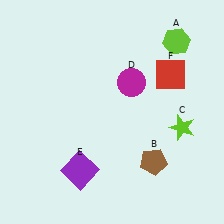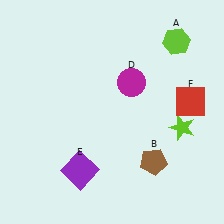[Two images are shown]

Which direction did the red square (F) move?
The red square (F) moved down.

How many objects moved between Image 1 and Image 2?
1 object moved between the two images.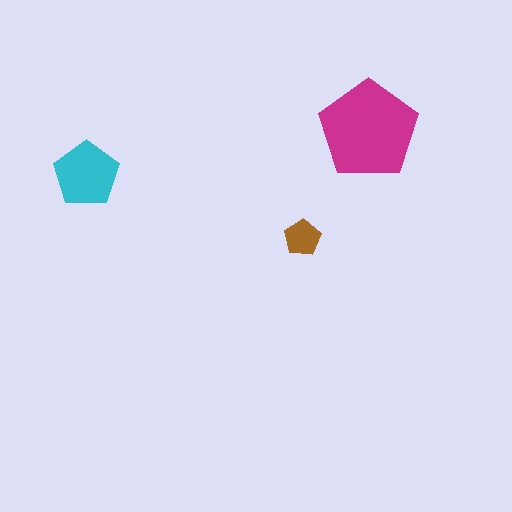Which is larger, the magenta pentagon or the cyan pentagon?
The magenta one.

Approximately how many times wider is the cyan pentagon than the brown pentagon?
About 2 times wider.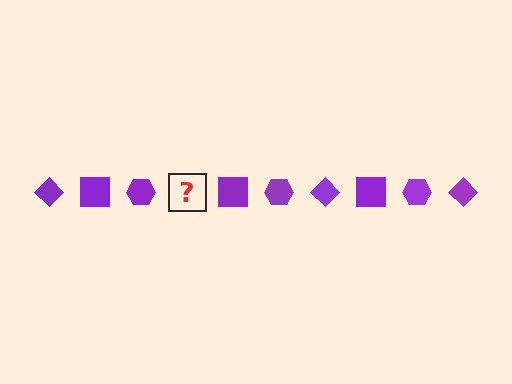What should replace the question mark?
The question mark should be replaced with a purple diamond.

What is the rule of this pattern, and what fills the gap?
The rule is that the pattern cycles through diamond, square, hexagon shapes in purple. The gap should be filled with a purple diamond.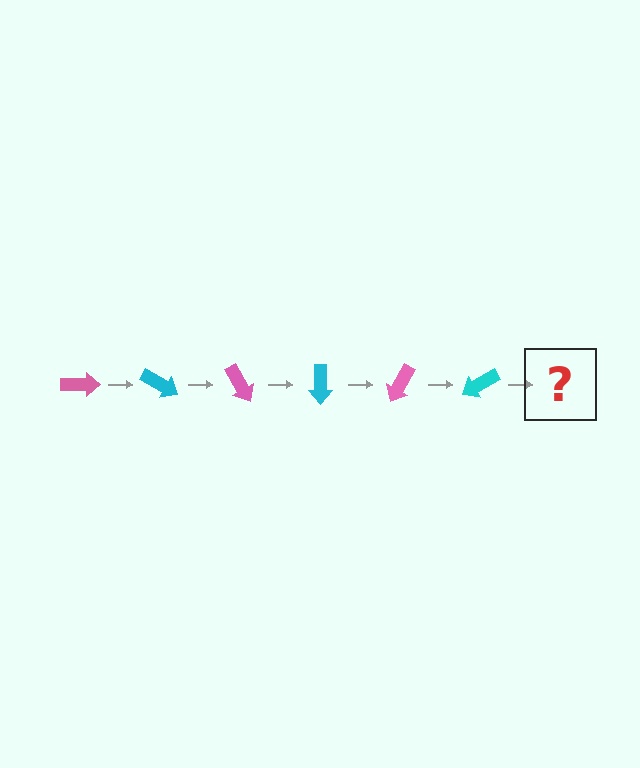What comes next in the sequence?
The next element should be a pink arrow, rotated 180 degrees from the start.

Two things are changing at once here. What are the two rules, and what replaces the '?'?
The two rules are that it rotates 30 degrees each step and the color cycles through pink and cyan. The '?' should be a pink arrow, rotated 180 degrees from the start.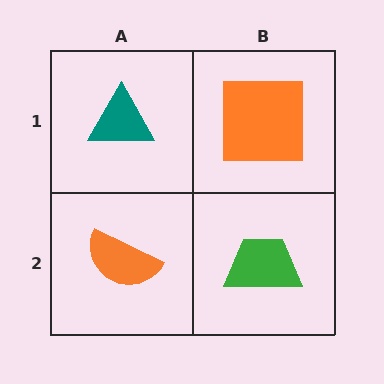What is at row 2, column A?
An orange semicircle.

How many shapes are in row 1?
2 shapes.